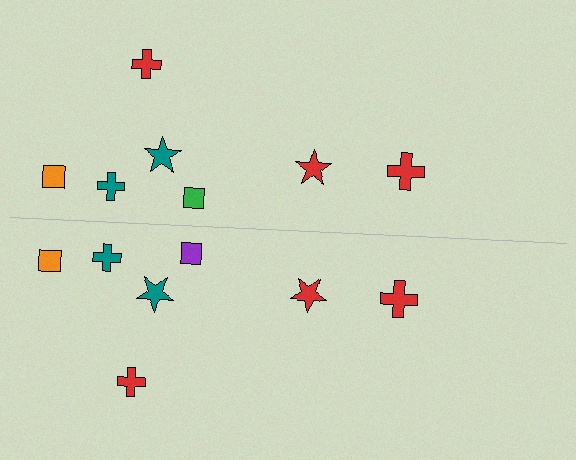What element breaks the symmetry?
The purple square on the bottom side breaks the symmetry — its mirror counterpart is green.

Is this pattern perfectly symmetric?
No, the pattern is not perfectly symmetric. The purple square on the bottom side breaks the symmetry — its mirror counterpart is green.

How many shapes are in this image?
There are 14 shapes in this image.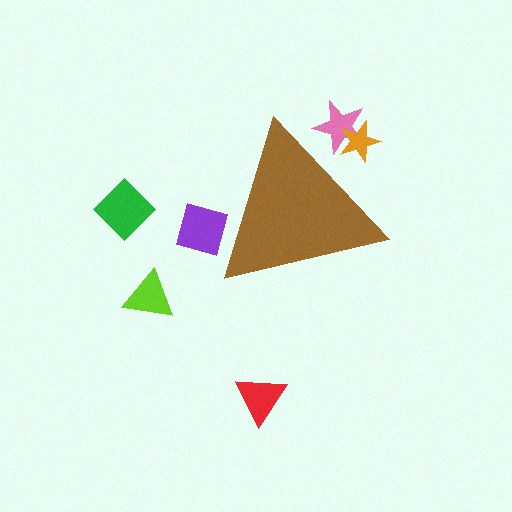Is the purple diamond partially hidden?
Yes, the purple diamond is partially hidden behind the brown triangle.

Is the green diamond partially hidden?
No, the green diamond is fully visible.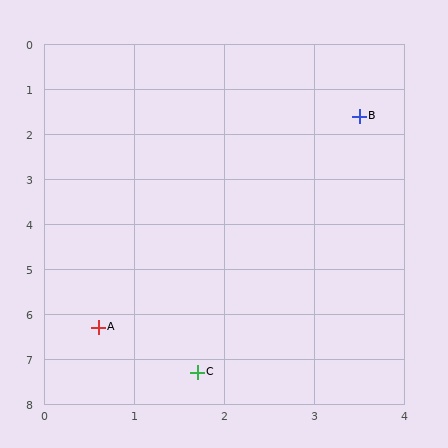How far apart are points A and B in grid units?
Points A and B are about 5.5 grid units apart.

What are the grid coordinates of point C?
Point C is at approximately (1.7, 7.3).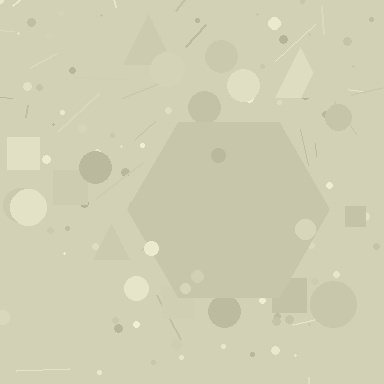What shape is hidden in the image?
A hexagon is hidden in the image.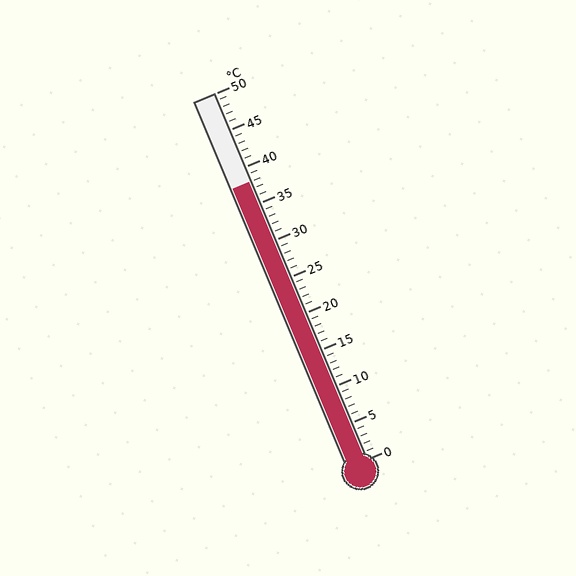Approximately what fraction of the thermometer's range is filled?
The thermometer is filled to approximately 75% of its range.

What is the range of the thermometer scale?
The thermometer scale ranges from 0°C to 50°C.